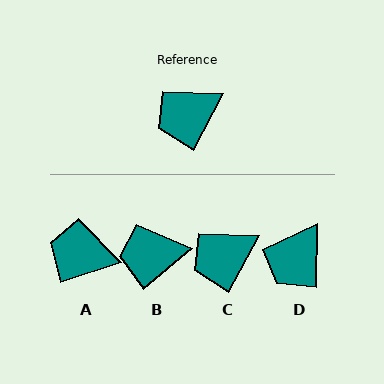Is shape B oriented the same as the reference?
No, it is off by about 22 degrees.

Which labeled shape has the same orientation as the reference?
C.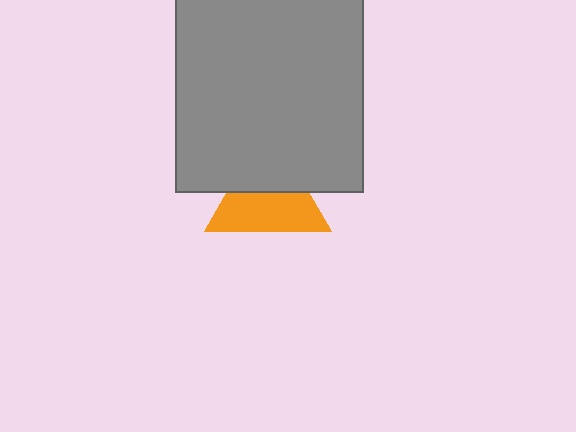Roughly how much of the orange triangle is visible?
About half of it is visible (roughly 57%).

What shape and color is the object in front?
The object in front is a gray rectangle.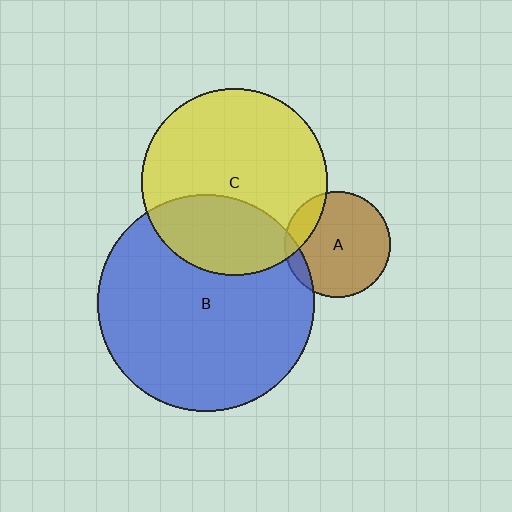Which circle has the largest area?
Circle B (blue).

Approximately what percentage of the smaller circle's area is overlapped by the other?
Approximately 15%.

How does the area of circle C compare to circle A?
Approximately 3.1 times.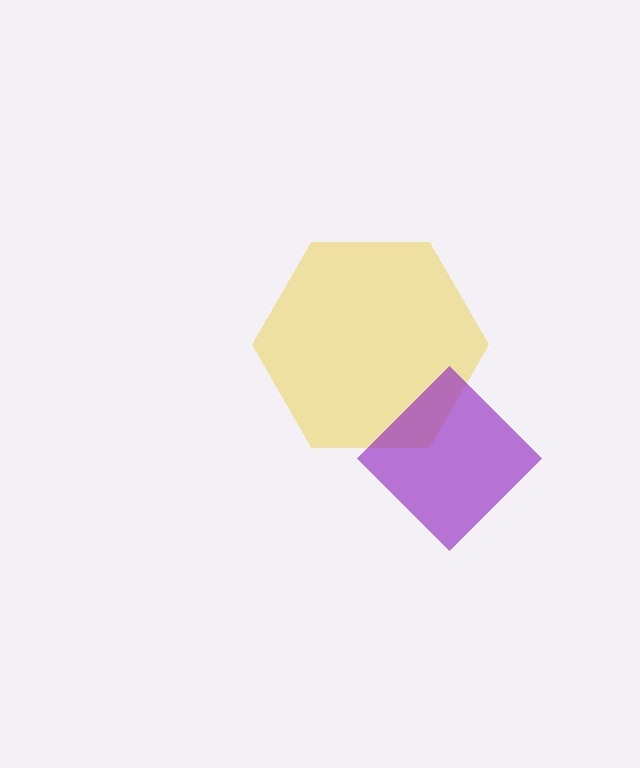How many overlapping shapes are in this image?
There are 2 overlapping shapes in the image.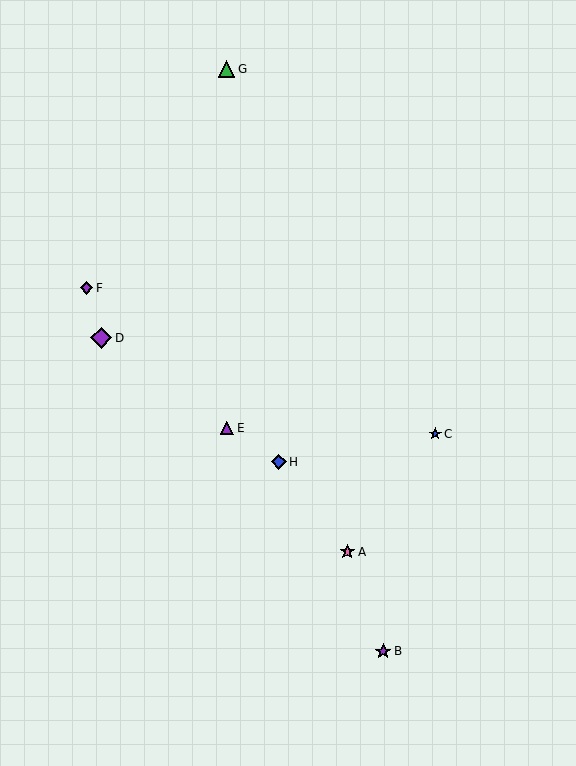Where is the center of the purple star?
The center of the purple star is at (383, 651).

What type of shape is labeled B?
Shape B is a purple star.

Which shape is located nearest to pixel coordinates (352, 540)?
The pink star (labeled A) at (347, 552) is nearest to that location.